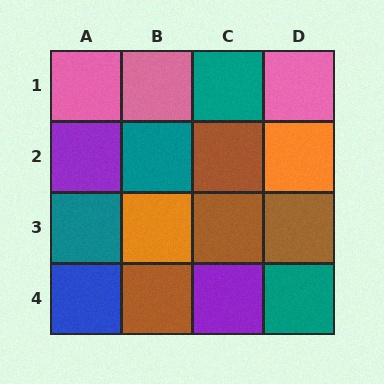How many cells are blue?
1 cell is blue.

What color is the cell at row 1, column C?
Teal.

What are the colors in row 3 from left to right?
Teal, orange, brown, brown.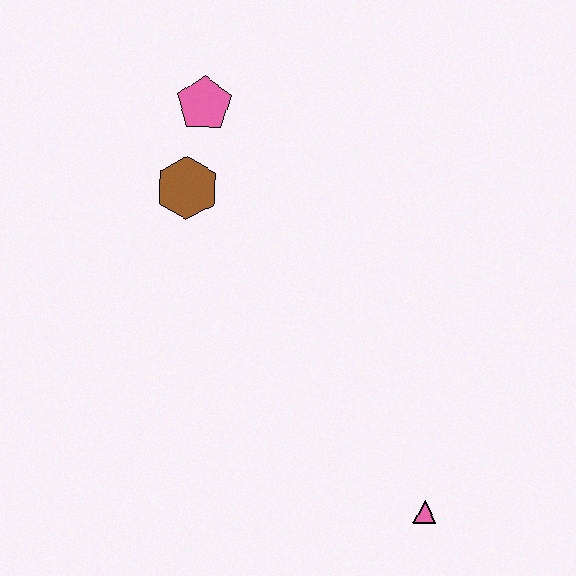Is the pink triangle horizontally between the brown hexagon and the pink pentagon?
No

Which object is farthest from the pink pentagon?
The pink triangle is farthest from the pink pentagon.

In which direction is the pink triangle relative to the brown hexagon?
The pink triangle is below the brown hexagon.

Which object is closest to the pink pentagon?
The brown hexagon is closest to the pink pentagon.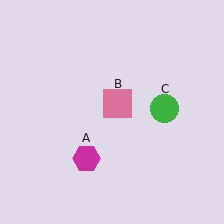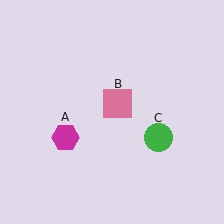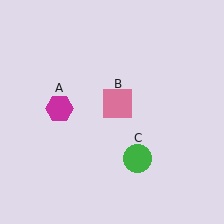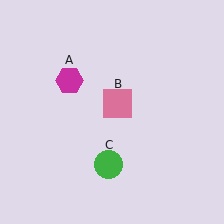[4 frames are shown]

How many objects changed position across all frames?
2 objects changed position: magenta hexagon (object A), green circle (object C).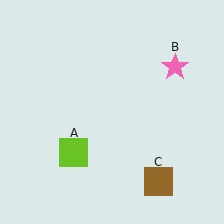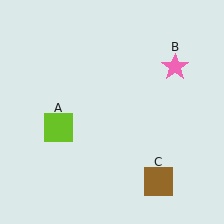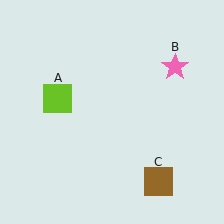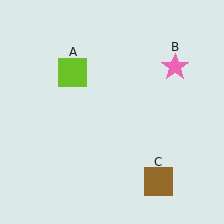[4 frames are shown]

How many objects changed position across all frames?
1 object changed position: lime square (object A).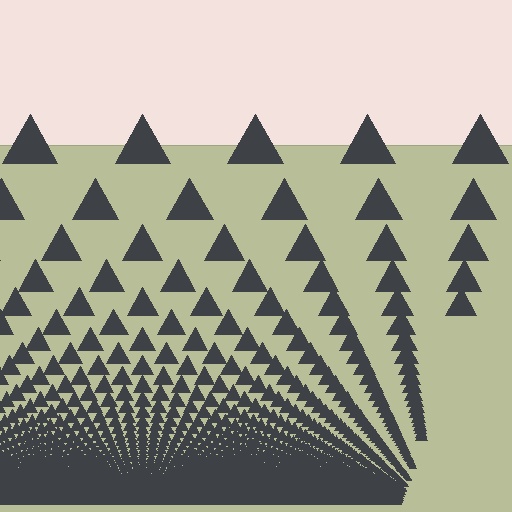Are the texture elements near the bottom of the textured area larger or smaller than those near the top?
Smaller. The gradient is inverted — elements near the bottom are smaller and denser.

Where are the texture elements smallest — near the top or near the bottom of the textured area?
Near the bottom.